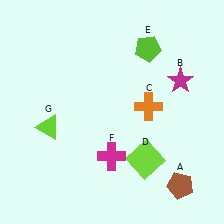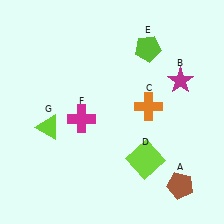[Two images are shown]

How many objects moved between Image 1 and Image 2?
1 object moved between the two images.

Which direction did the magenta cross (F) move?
The magenta cross (F) moved up.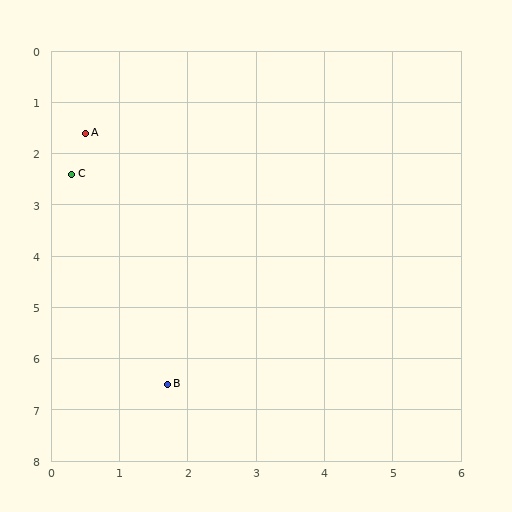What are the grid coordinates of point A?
Point A is at approximately (0.5, 1.6).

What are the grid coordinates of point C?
Point C is at approximately (0.3, 2.4).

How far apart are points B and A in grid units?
Points B and A are about 5.0 grid units apart.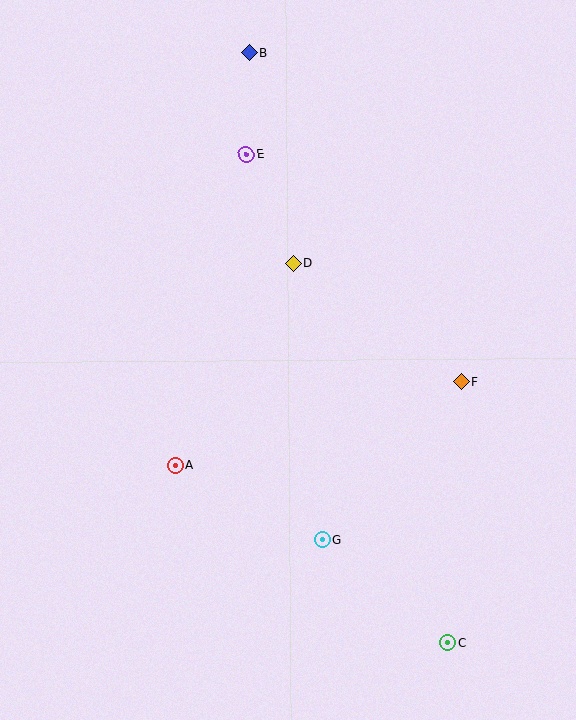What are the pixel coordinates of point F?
Point F is at (461, 381).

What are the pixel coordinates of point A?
Point A is at (175, 465).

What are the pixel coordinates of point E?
Point E is at (246, 155).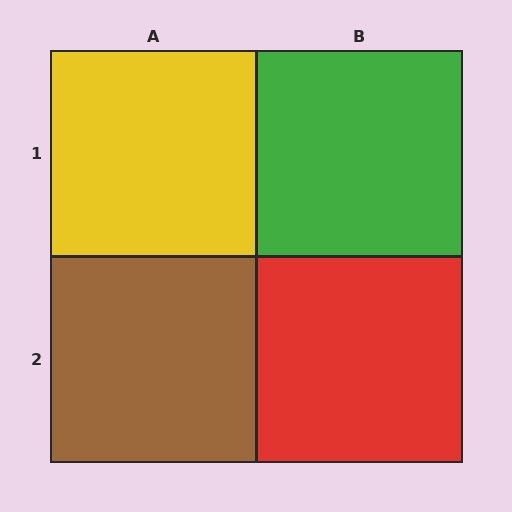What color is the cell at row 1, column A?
Yellow.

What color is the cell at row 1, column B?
Green.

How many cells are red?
1 cell is red.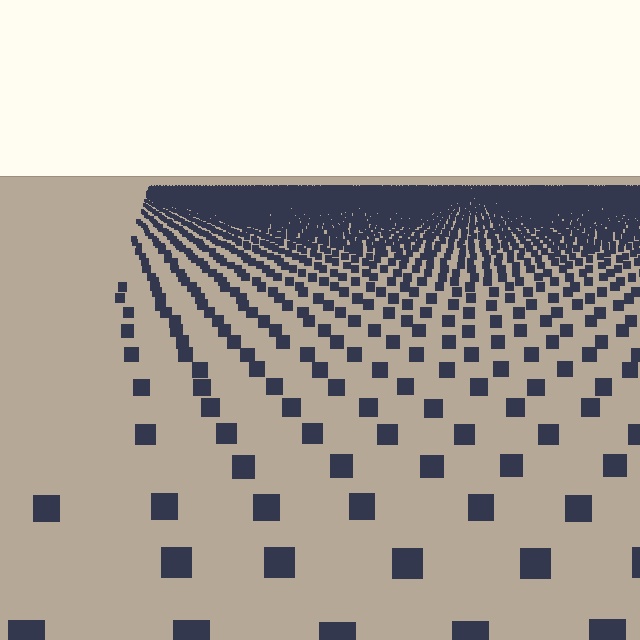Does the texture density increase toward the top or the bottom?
Density increases toward the top.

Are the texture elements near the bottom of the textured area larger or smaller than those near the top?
Larger. Near the bottom, elements are closer to the viewer and appear at a bigger on-screen size.